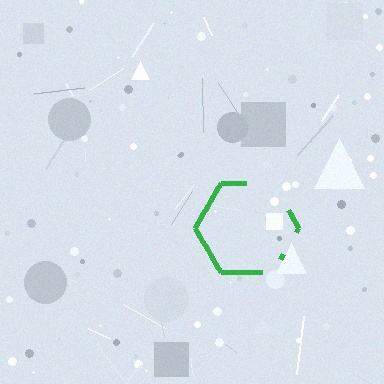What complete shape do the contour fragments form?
The contour fragments form a hexagon.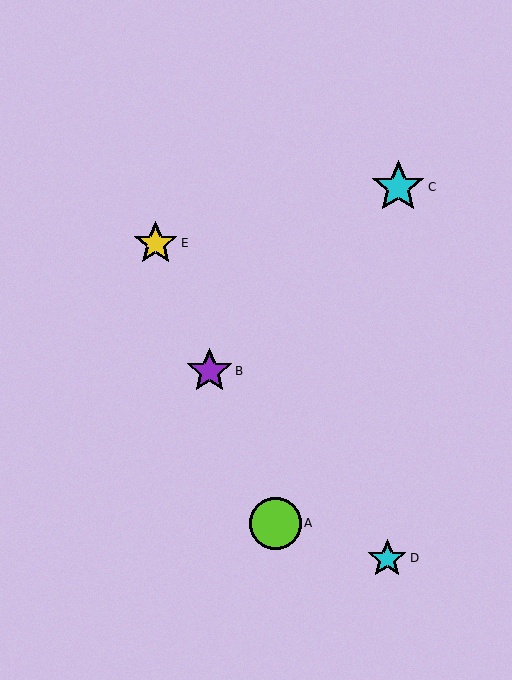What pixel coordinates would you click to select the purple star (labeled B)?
Click at (209, 371) to select the purple star B.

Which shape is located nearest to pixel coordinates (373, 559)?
The cyan star (labeled D) at (387, 558) is nearest to that location.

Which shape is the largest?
The cyan star (labeled C) is the largest.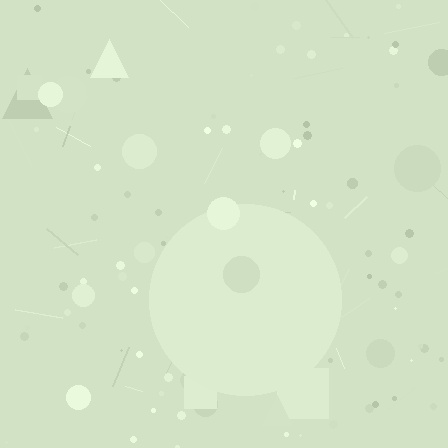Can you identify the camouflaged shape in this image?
The camouflaged shape is a circle.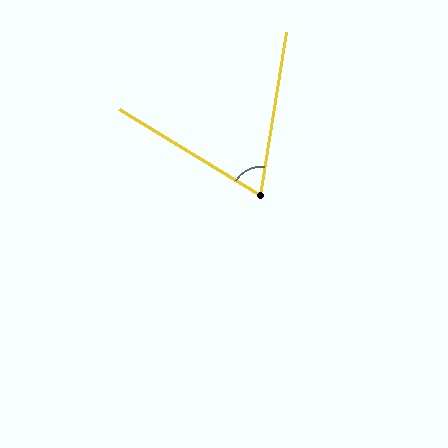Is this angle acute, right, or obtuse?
It is acute.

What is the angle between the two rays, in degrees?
Approximately 68 degrees.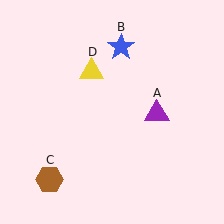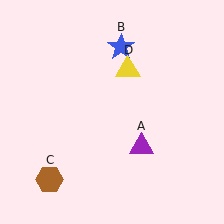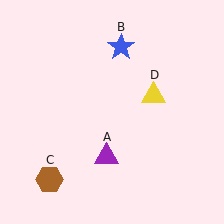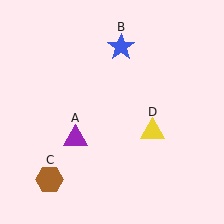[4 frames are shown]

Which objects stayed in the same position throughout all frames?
Blue star (object B) and brown hexagon (object C) remained stationary.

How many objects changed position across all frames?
2 objects changed position: purple triangle (object A), yellow triangle (object D).